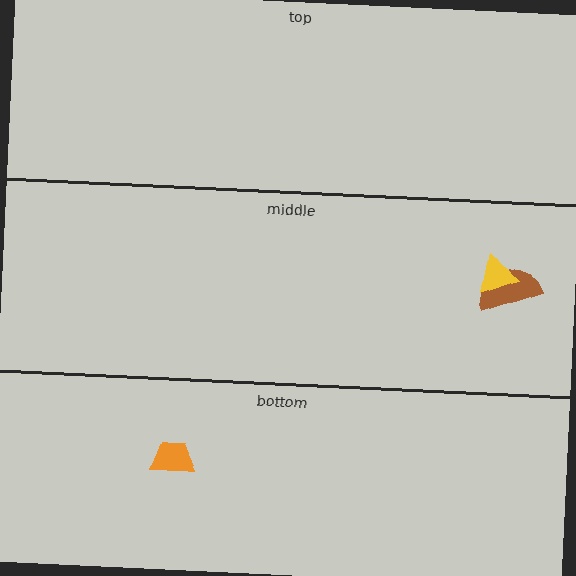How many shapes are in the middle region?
2.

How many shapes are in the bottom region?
1.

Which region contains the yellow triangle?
The middle region.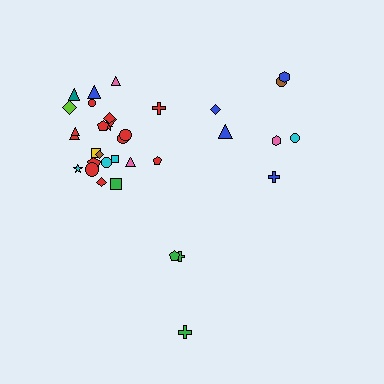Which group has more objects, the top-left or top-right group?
The top-left group.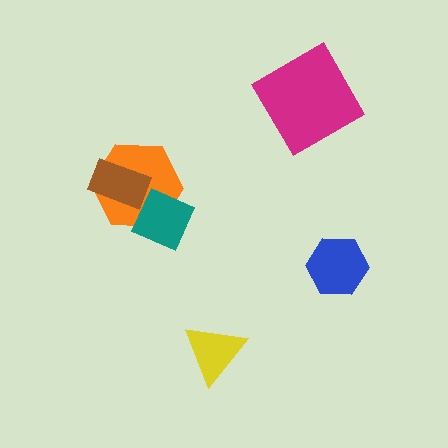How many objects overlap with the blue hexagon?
0 objects overlap with the blue hexagon.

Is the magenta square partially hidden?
No, no other shape covers it.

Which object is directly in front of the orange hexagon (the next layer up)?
The teal diamond is directly in front of the orange hexagon.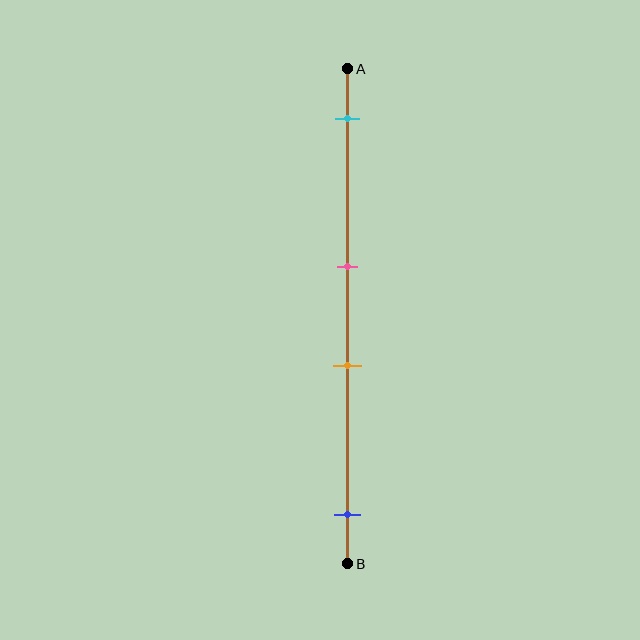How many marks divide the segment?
There are 4 marks dividing the segment.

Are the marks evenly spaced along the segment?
No, the marks are not evenly spaced.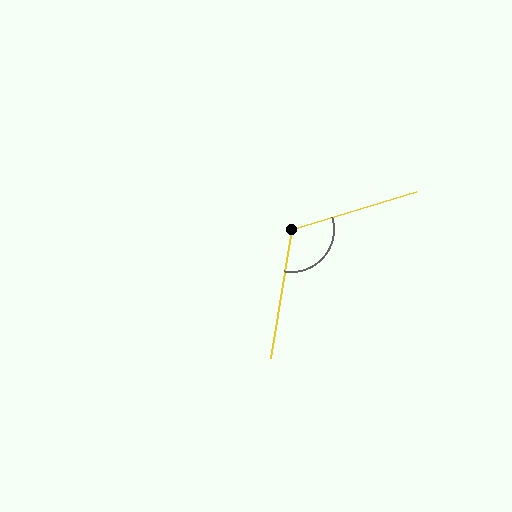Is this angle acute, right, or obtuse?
It is obtuse.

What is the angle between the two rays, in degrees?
Approximately 116 degrees.